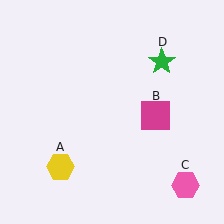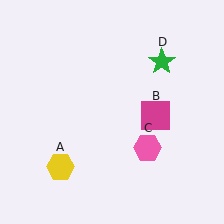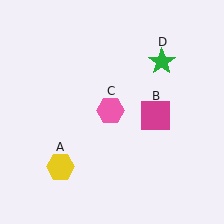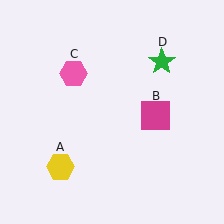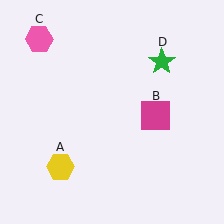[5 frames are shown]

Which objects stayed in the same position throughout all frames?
Yellow hexagon (object A) and magenta square (object B) and green star (object D) remained stationary.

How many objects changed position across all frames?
1 object changed position: pink hexagon (object C).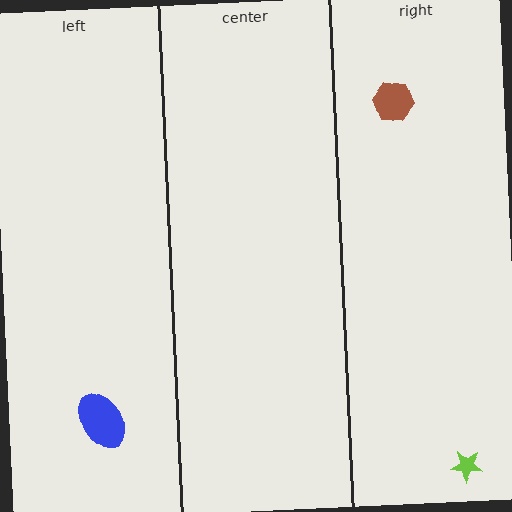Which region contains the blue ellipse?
The left region.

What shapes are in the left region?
The blue ellipse.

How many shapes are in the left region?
1.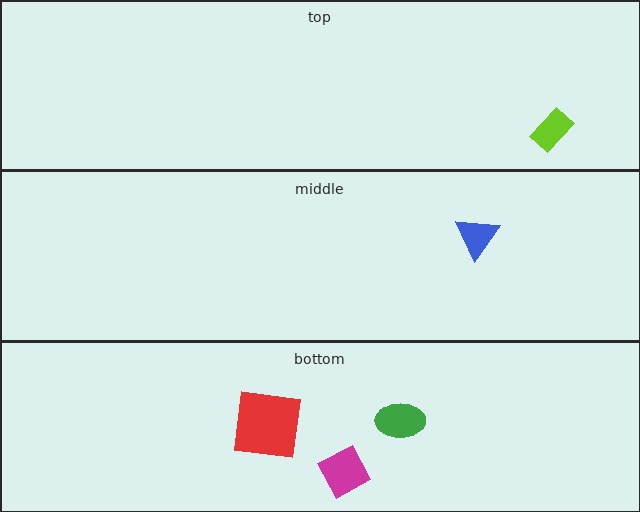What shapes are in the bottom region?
The red square, the green ellipse, the magenta diamond.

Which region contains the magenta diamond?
The bottom region.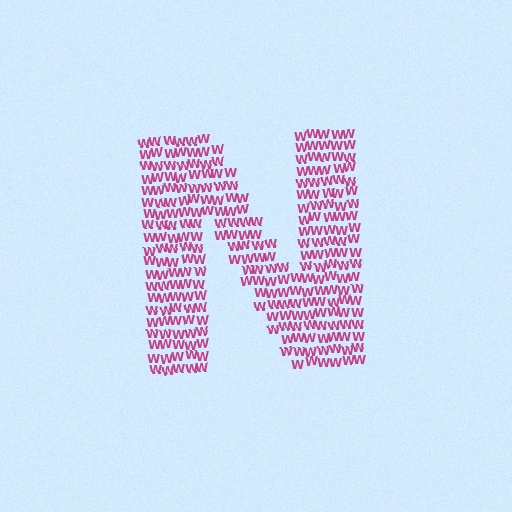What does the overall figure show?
The overall figure shows the letter N.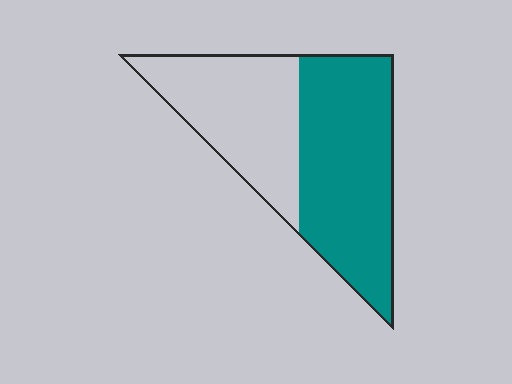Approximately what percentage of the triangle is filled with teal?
Approximately 55%.